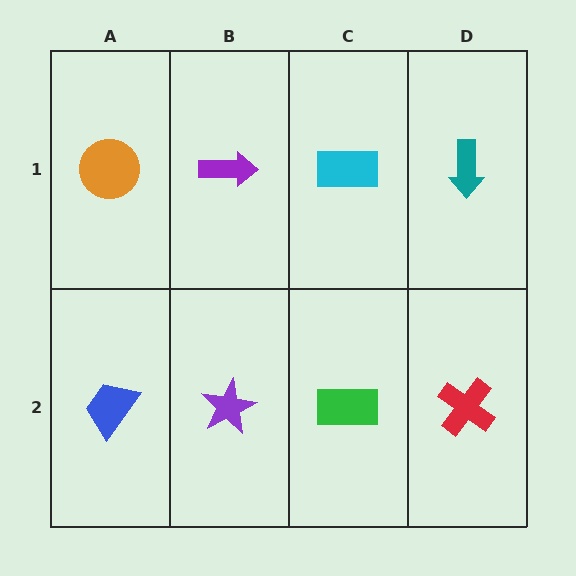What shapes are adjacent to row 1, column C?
A green rectangle (row 2, column C), a purple arrow (row 1, column B), a teal arrow (row 1, column D).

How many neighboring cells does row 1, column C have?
3.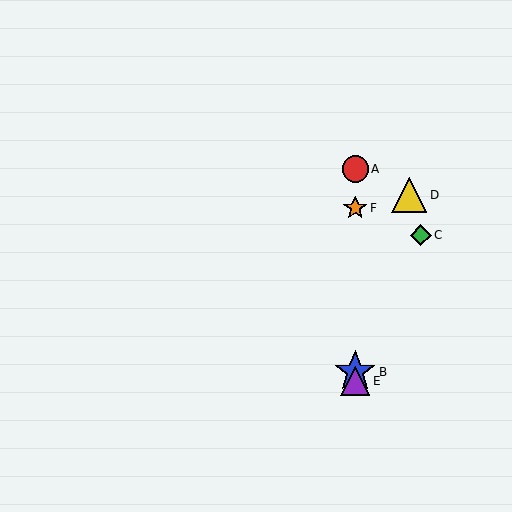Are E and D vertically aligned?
No, E is at x≈355 and D is at x≈409.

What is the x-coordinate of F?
Object F is at x≈355.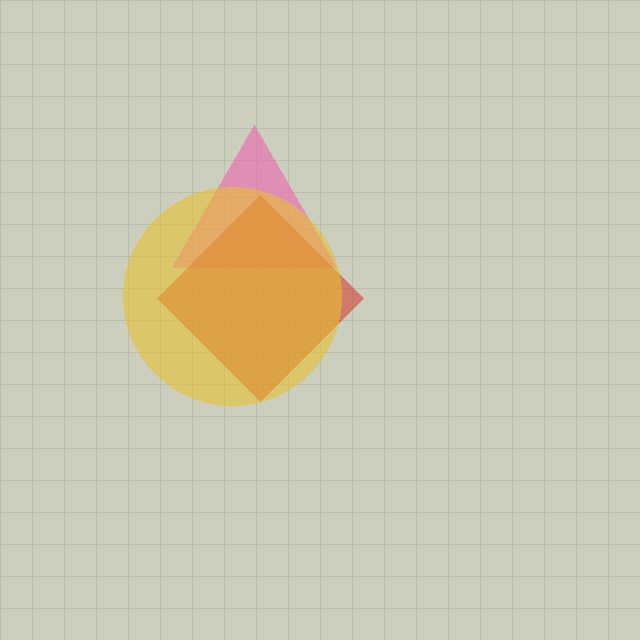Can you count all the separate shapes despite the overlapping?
Yes, there are 3 separate shapes.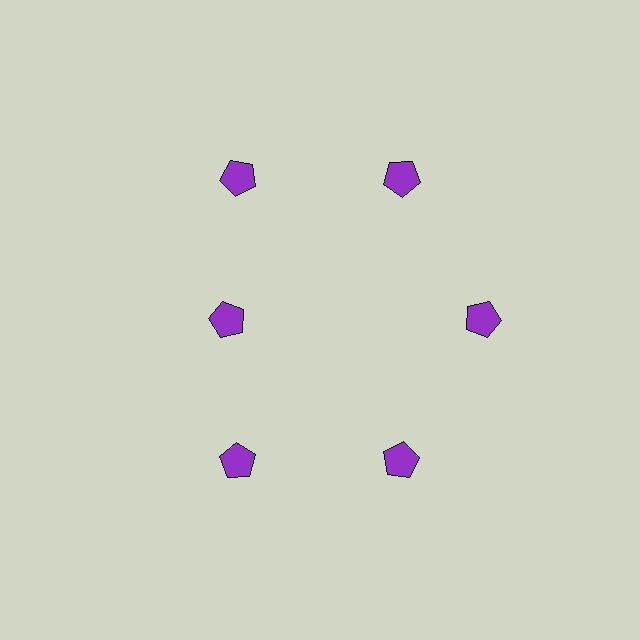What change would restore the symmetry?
The symmetry would be restored by moving it outward, back onto the ring so that all 6 pentagons sit at equal angles and equal distance from the center.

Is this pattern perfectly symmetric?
No. The 6 purple pentagons are arranged in a ring, but one element near the 9 o'clock position is pulled inward toward the center, breaking the 6-fold rotational symmetry.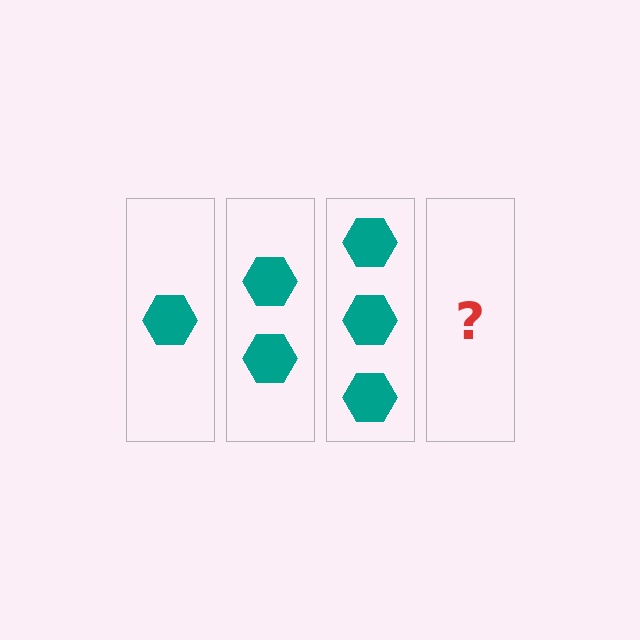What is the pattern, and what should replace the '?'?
The pattern is that each step adds one more hexagon. The '?' should be 4 hexagons.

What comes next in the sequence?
The next element should be 4 hexagons.